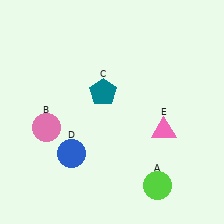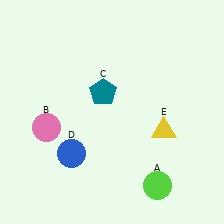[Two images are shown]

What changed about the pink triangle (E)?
In Image 1, E is pink. In Image 2, it changed to yellow.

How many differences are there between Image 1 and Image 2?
There is 1 difference between the two images.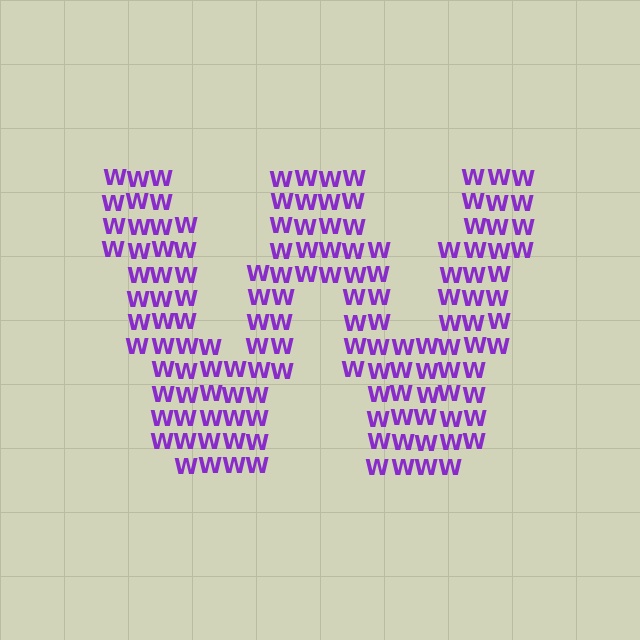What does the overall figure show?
The overall figure shows the letter W.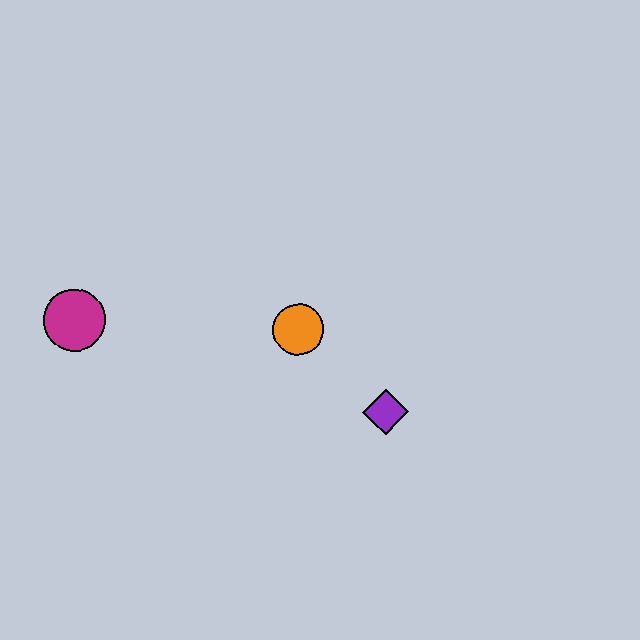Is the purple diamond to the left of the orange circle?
No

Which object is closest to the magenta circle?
The orange circle is closest to the magenta circle.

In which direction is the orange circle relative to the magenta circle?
The orange circle is to the right of the magenta circle.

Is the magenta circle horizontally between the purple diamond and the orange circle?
No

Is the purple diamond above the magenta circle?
No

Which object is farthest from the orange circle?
The magenta circle is farthest from the orange circle.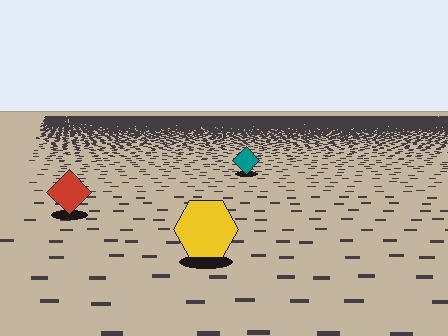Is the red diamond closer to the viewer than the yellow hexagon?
No. The yellow hexagon is closer — you can tell from the texture gradient: the ground texture is coarser near it.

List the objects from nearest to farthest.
From nearest to farthest: the yellow hexagon, the red diamond, the teal diamond.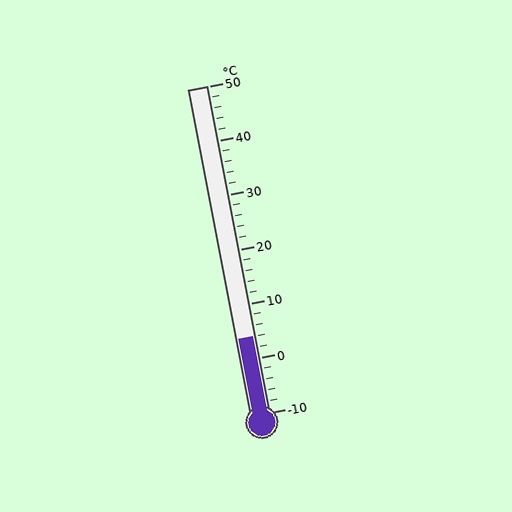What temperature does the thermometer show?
The thermometer shows approximately 4°C.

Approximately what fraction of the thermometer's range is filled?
The thermometer is filled to approximately 25% of its range.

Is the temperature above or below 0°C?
The temperature is above 0°C.